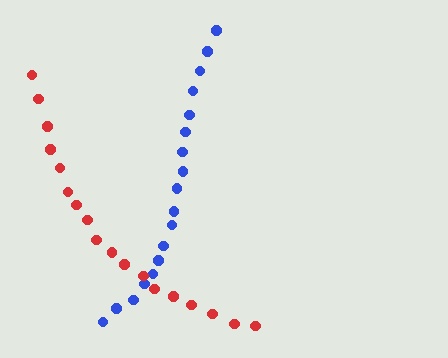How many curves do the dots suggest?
There are 2 distinct paths.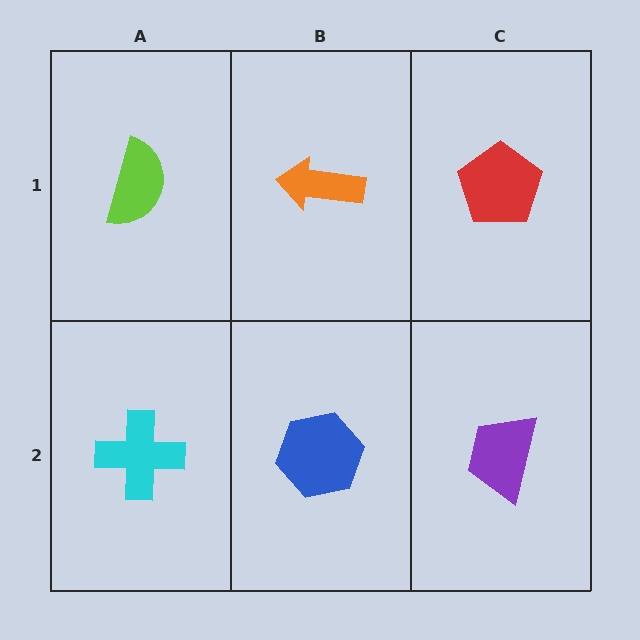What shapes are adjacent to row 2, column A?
A lime semicircle (row 1, column A), a blue hexagon (row 2, column B).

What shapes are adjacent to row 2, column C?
A red pentagon (row 1, column C), a blue hexagon (row 2, column B).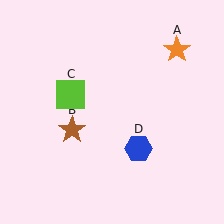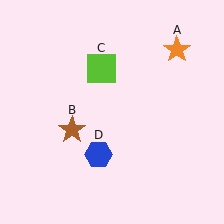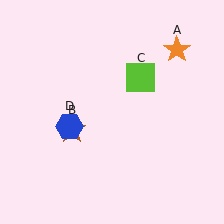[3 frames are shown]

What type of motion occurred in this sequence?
The lime square (object C), blue hexagon (object D) rotated clockwise around the center of the scene.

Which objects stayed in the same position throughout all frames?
Orange star (object A) and brown star (object B) remained stationary.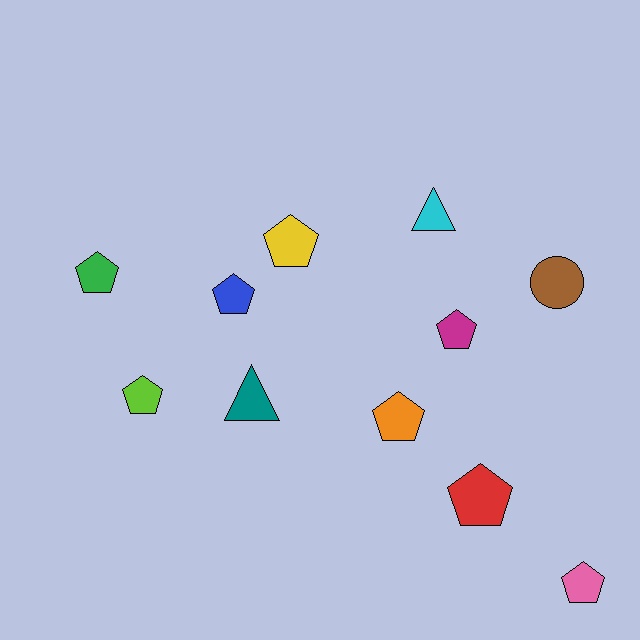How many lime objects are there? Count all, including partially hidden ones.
There is 1 lime object.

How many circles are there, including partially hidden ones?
There is 1 circle.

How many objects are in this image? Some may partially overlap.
There are 11 objects.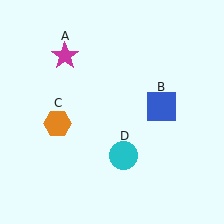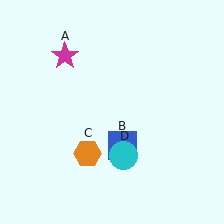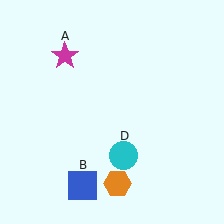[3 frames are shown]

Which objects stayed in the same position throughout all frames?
Magenta star (object A) and cyan circle (object D) remained stationary.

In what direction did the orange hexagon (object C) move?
The orange hexagon (object C) moved down and to the right.